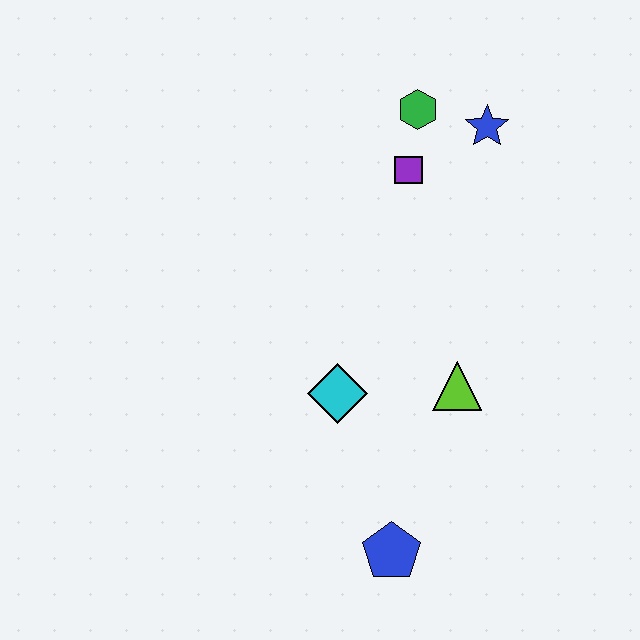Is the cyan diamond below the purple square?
Yes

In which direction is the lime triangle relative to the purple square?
The lime triangle is below the purple square.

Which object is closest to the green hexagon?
The purple square is closest to the green hexagon.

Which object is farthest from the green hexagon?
The blue pentagon is farthest from the green hexagon.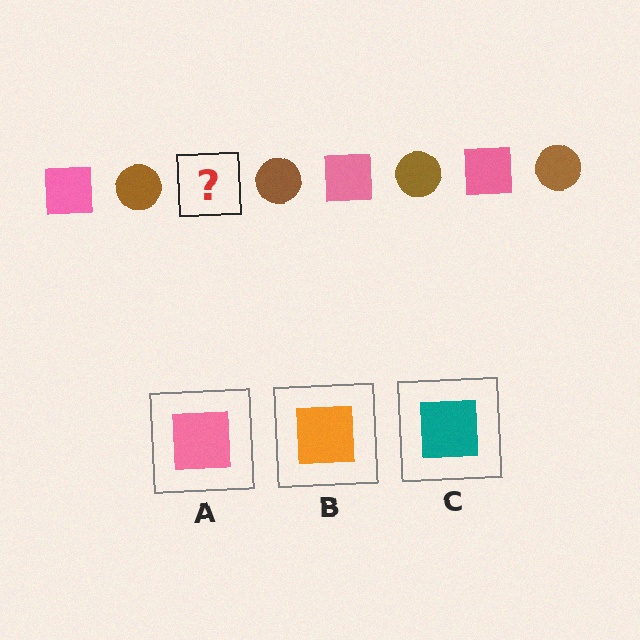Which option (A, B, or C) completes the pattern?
A.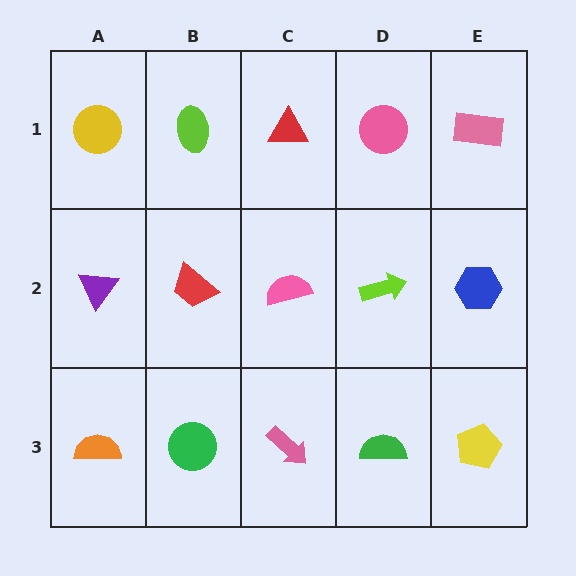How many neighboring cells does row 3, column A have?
2.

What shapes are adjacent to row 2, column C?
A red triangle (row 1, column C), a pink arrow (row 3, column C), a red trapezoid (row 2, column B), a lime arrow (row 2, column D).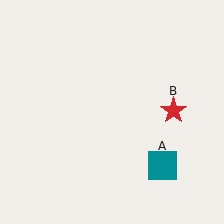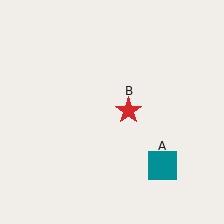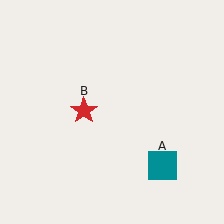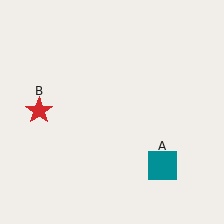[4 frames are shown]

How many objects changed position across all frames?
1 object changed position: red star (object B).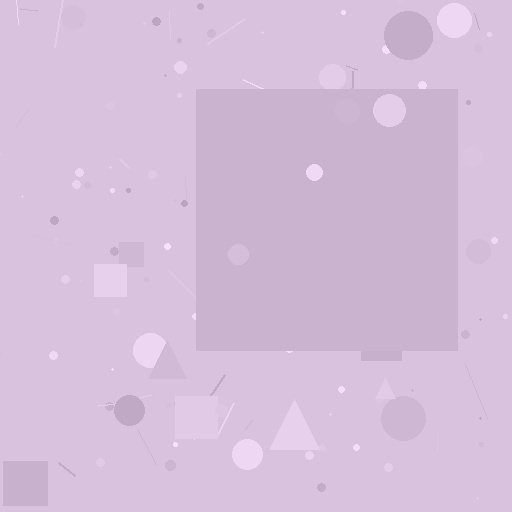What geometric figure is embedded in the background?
A square is embedded in the background.